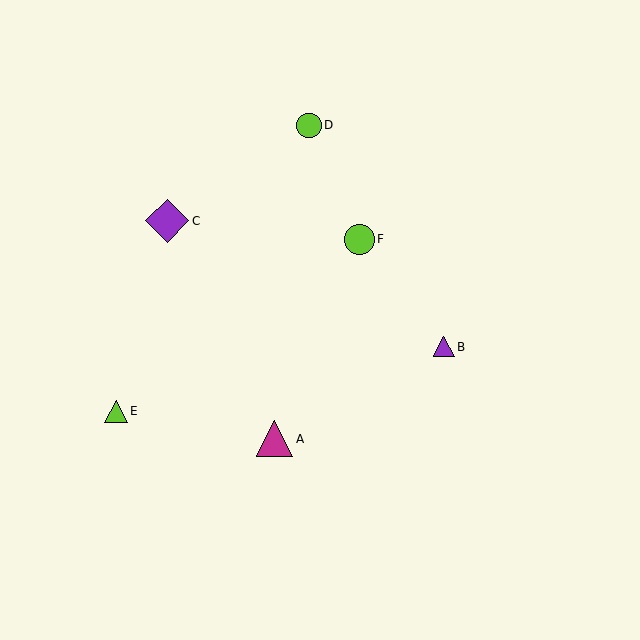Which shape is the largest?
The purple diamond (labeled C) is the largest.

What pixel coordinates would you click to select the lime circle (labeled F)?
Click at (360, 239) to select the lime circle F.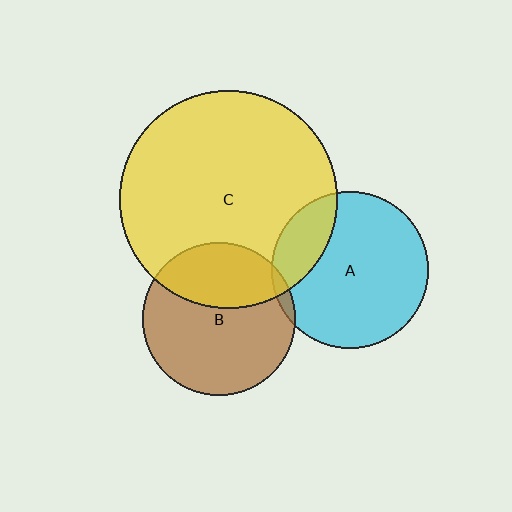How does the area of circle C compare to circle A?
Approximately 1.9 times.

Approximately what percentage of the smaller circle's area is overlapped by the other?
Approximately 5%.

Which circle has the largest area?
Circle C (yellow).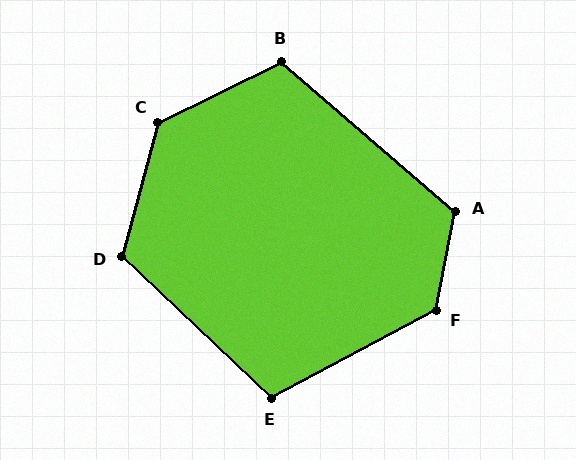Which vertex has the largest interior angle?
C, at approximately 132 degrees.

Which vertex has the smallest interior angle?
E, at approximately 109 degrees.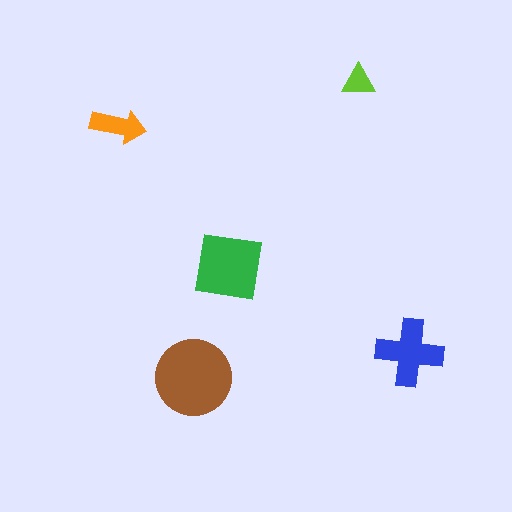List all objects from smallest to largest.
The lime triangle, the orange arrow, the blue cross, the green square, the brown circle.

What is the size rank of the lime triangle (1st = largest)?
5th.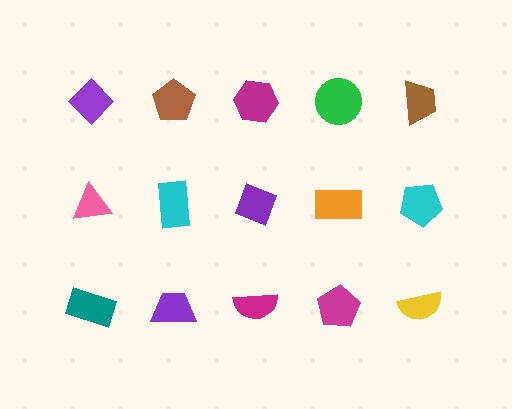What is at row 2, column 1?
A pink triangle.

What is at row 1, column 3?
A magenta hexagon.